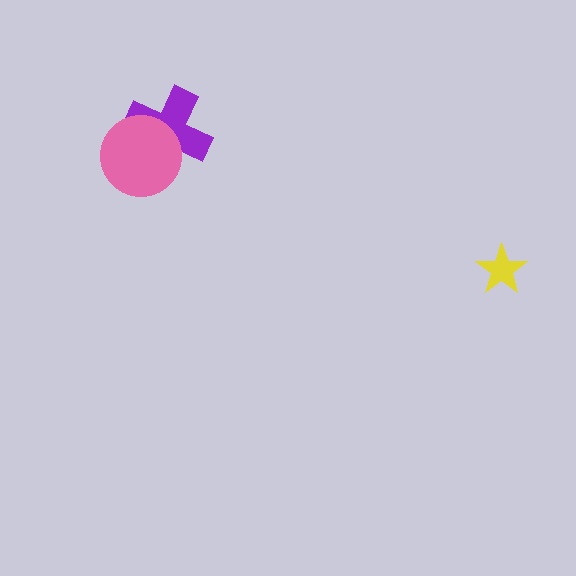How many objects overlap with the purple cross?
1 object overlaps with the purple cross.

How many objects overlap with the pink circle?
1 object overlaps with the pink circle.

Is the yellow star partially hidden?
No, no other shape covers it.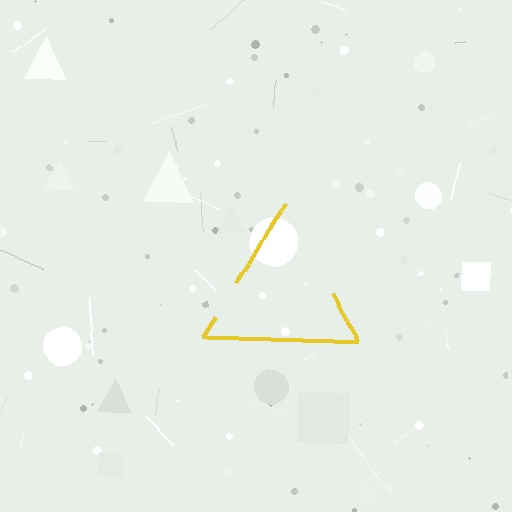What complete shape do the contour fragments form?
The contour fragments form a triangle.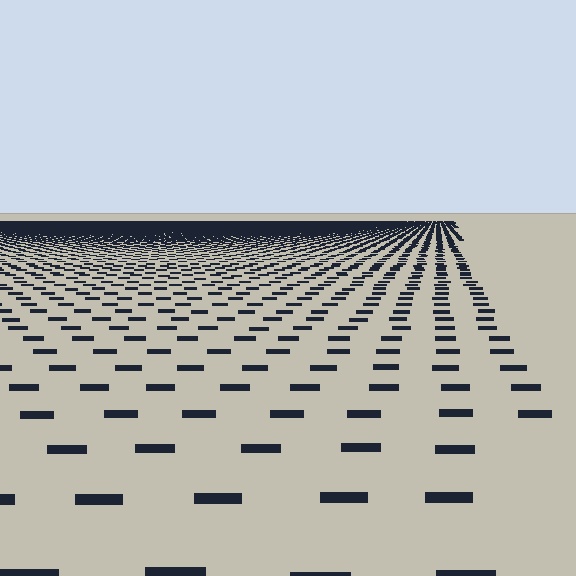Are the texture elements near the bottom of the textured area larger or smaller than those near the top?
Larger. Near the bottom, elements are closer to the viewer and appear at a bigger on-screen size.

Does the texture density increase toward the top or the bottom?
Density increases toward the top.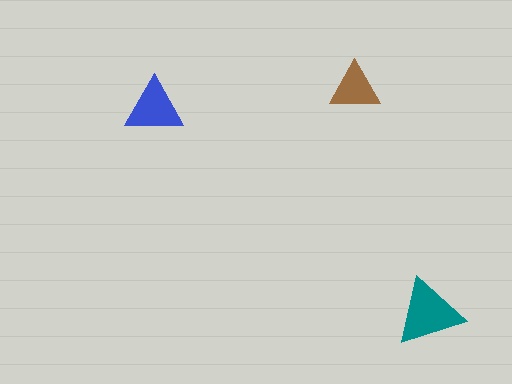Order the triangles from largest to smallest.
the teal one, the blue one, the brown one.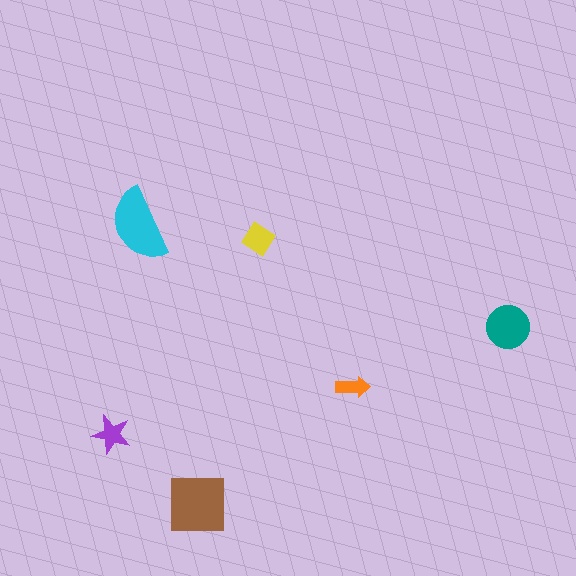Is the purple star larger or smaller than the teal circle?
Smaller.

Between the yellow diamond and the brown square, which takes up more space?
The brown square.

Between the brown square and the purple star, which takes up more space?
The brown square.